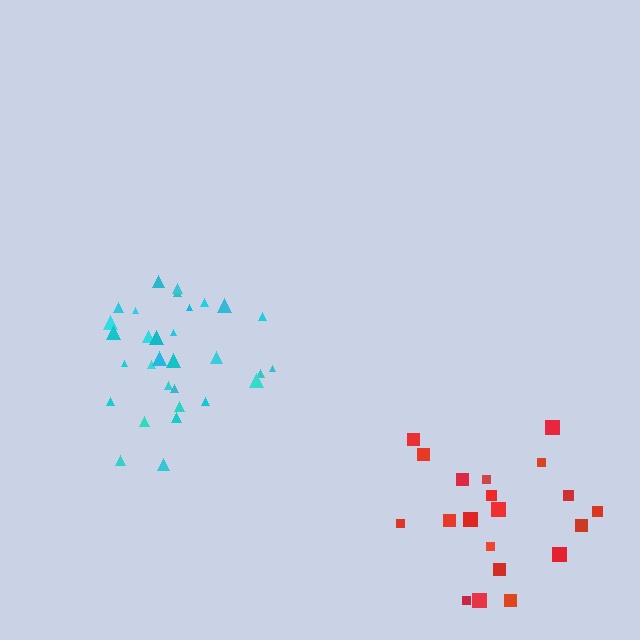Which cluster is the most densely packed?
Cyan.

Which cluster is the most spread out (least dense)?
Red.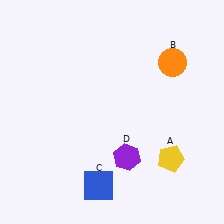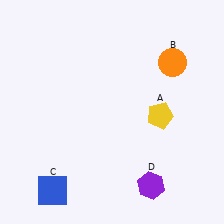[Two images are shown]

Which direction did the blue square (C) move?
The blue square (C) moved left.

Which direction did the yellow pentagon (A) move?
The yellow pentagon (A) moved up.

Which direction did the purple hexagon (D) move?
The purple hexagon (D) moved down.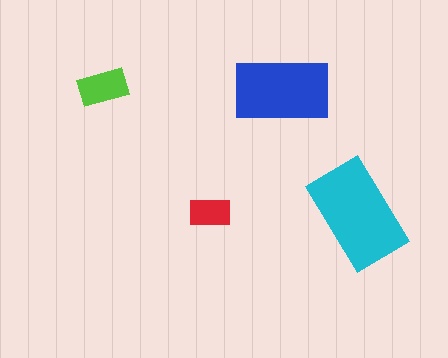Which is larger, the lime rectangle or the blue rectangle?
The blue one.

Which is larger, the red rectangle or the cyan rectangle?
The cyan one.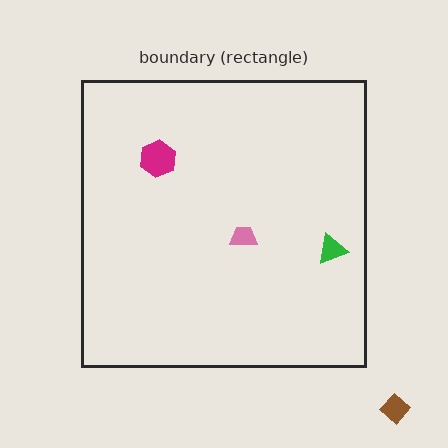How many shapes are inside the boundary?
3 inside, 1 outside.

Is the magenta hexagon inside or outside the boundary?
Inside.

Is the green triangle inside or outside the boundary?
Inside.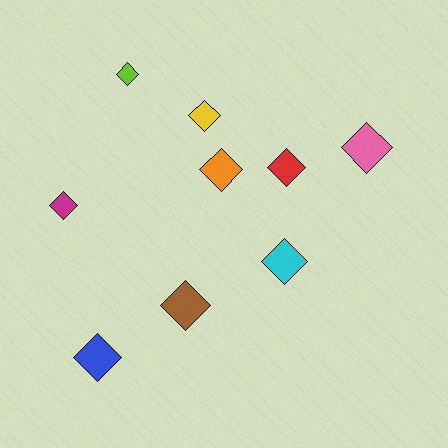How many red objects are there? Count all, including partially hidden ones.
There is 1 red object.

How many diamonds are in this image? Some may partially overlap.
There are 9 diamonds.